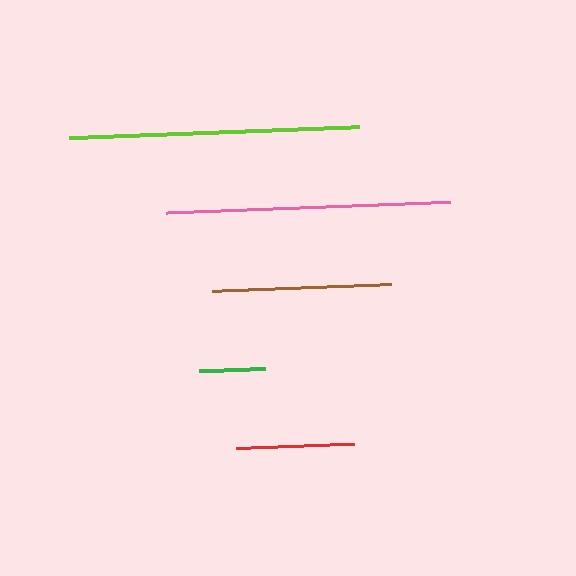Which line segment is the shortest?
The green line is the shortest at approximately 66 pixels.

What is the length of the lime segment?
The lime segment is approximately 290 pixels long.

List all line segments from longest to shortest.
From longest to shortest: lime, pink, brown, red, green.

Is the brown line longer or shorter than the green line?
The brown line is longer than the green line.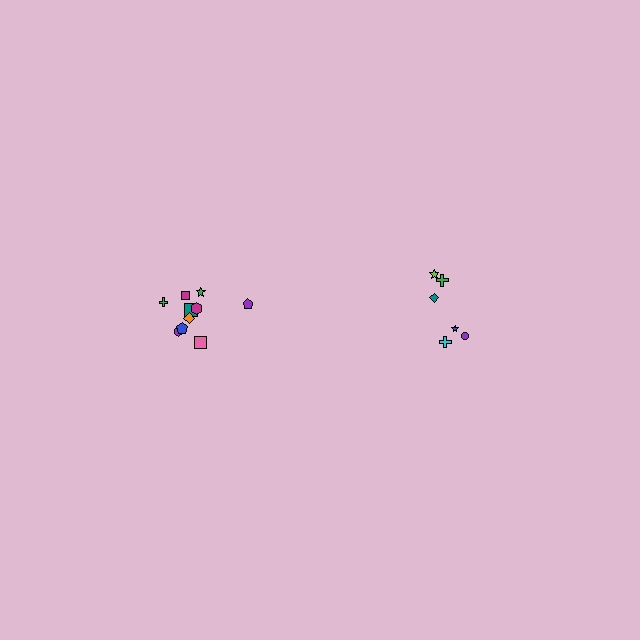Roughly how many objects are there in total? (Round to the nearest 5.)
Roughly 15 objects in total.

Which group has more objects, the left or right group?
The left group.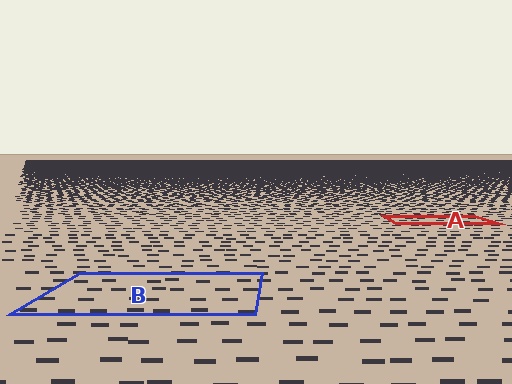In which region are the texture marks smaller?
The texture marks are smaller in region A, because it is farther away.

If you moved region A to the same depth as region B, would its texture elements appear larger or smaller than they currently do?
They would appear larger. At a closer depth, the same texture elements are projected at a bigger on-screen size.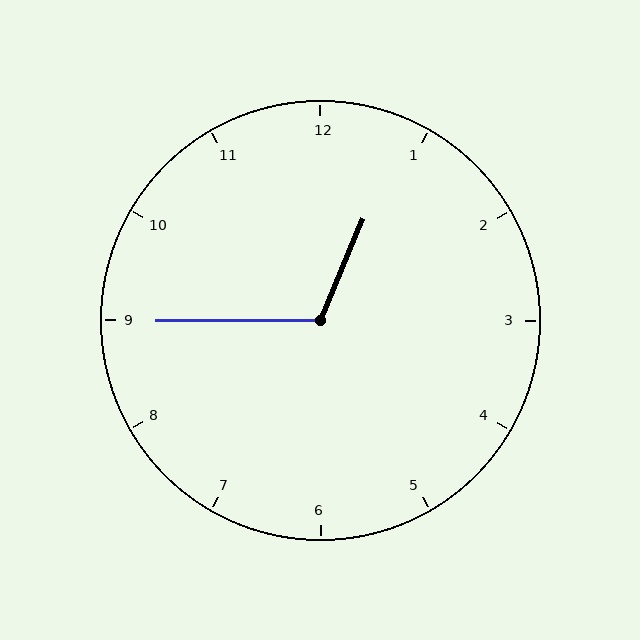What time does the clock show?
12:45.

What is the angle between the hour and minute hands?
Approximately 112 degrees.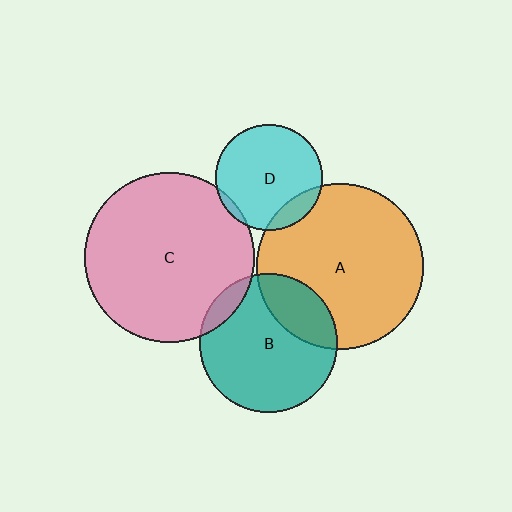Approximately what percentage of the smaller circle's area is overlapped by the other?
Approximately 5%.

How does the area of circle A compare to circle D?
Approximately 2.4 times.